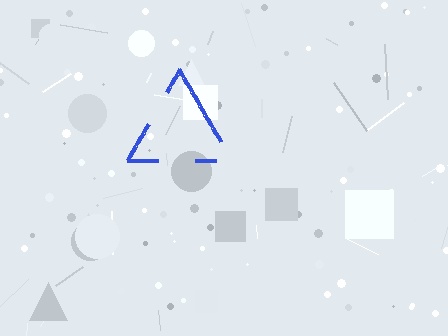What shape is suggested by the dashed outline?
The dashed outline suggests a triangle.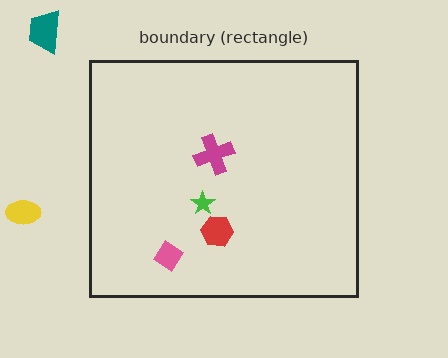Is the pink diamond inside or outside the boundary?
Inside.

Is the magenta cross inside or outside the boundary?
Inside.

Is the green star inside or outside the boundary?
Inside.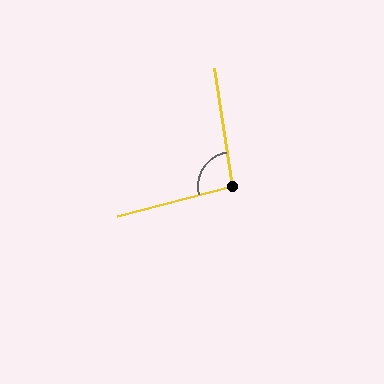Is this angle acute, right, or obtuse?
It is obtuse.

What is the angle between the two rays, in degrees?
Approximately 96 degrees.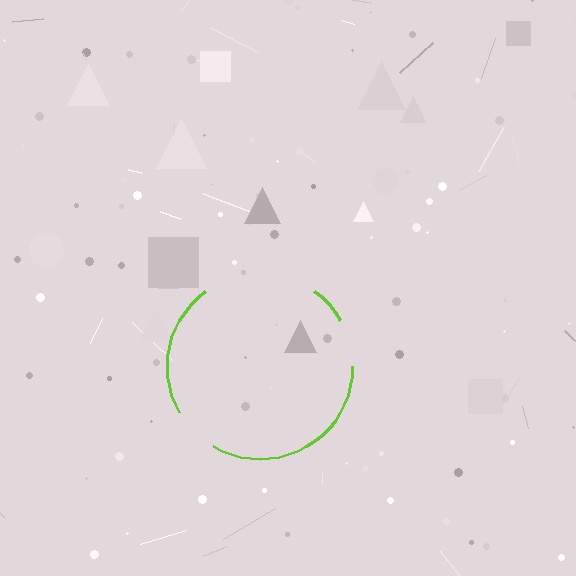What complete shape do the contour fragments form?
The contour fragments form a circle.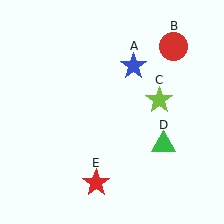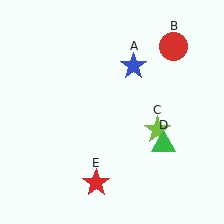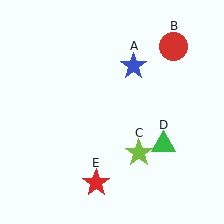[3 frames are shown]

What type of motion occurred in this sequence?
The lime star (object C) rotated clockwise around the center of the scene.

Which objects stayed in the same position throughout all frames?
Blue star (object A) and red circle (object B) and green triangle (object D) and red star (object E) remained stationary.